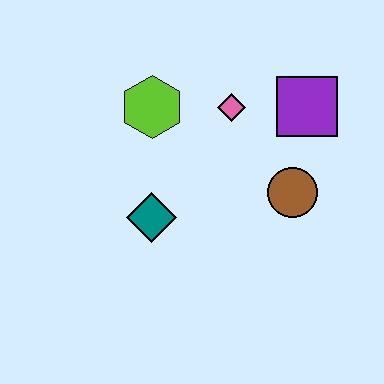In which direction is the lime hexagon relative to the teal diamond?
The lime hexagon is above the teal diamond.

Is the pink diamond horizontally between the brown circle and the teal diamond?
Yes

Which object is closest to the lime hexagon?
The pink diamond is closest to the lime hexagon.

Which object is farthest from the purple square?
The teal diamond is farthest from the purple square.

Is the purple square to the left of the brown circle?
No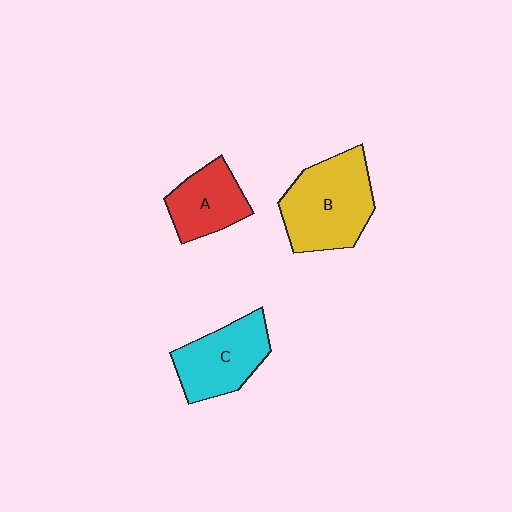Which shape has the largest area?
Shape B (yellow).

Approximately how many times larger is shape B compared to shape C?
Approximately 1.3 times.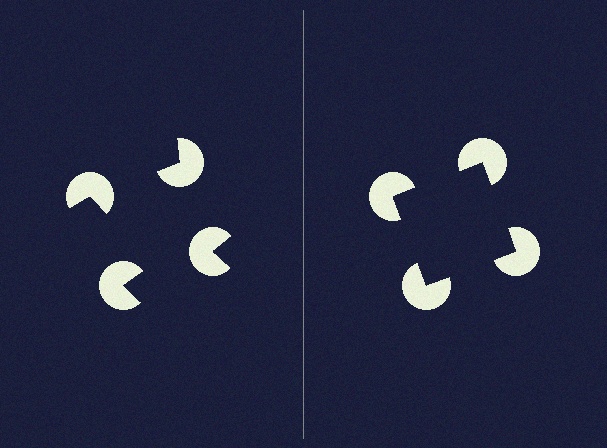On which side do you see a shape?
An illusory square appears on the right side. On the left side the wedge cuts are rotated, so no coherent shape forms.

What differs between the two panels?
The pac-man discs are positioned identically on both sides; only the wedge orientations differ. On the right they align to a square; on the left they are misaligned.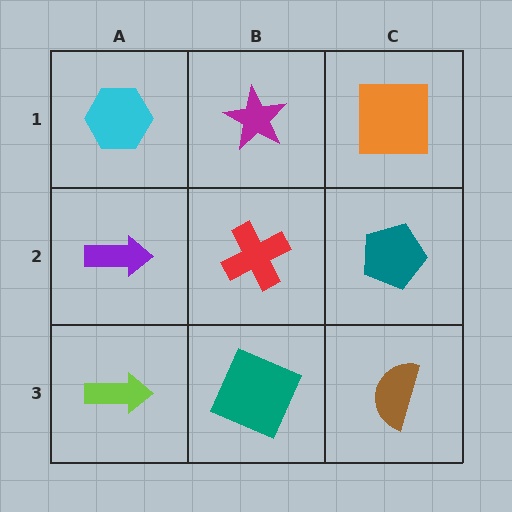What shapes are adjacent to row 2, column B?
A magenta star (row 1, column B), a teal square (row 3, column B), a purple arrow (row 2, column A), a teal pentagon (row 2, column C).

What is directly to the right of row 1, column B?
An orange square.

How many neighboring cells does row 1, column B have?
3.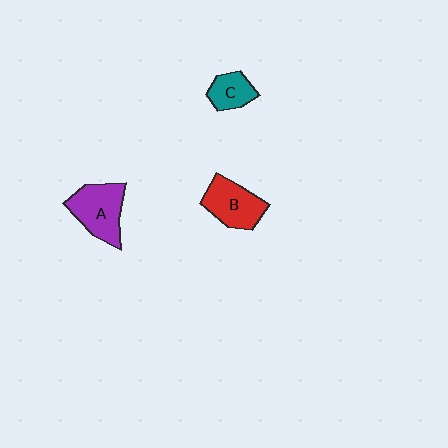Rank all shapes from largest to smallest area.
From largest to smallest: A (purple), B (red), C (teal).